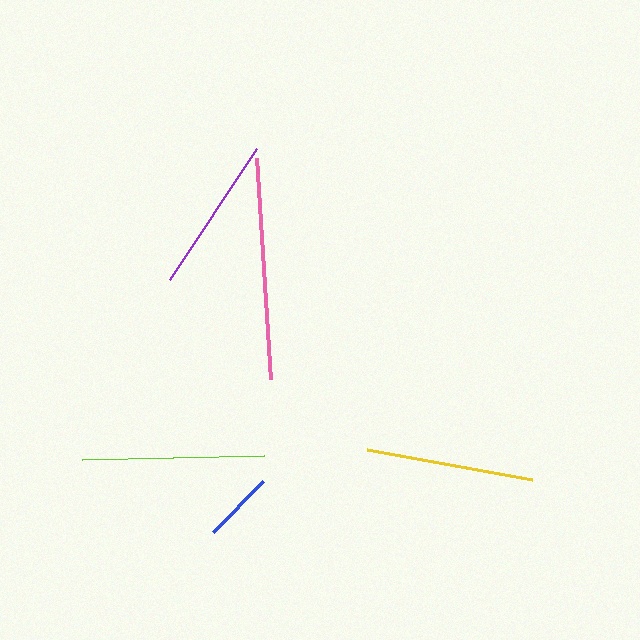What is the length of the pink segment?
The pink segment is approximately 222 pixels long.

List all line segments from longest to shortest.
From longest to shortest: pink, lime, yellow, purple, blue.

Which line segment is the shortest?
The blue line is the shortest at approximately 71 pixels.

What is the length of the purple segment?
The purple segment is approximately 158 pixels long.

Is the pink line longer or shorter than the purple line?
The pink line is longer than the purple line.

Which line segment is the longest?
The pink line is the longest at approximately 222 pixels.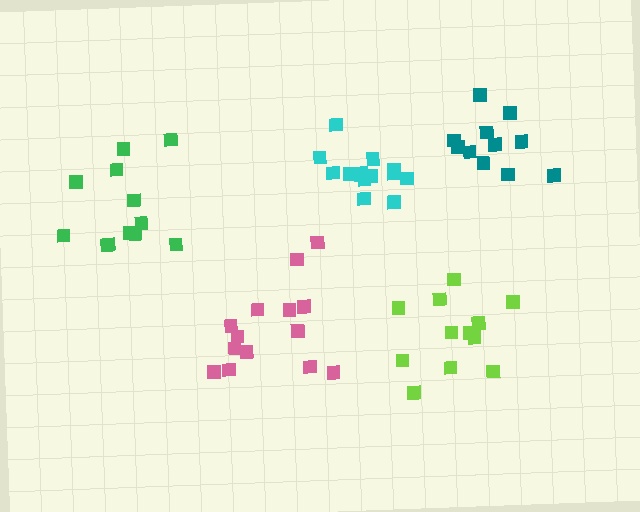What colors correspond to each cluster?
The clusters are colored: green, teal, cyan, pink, lime.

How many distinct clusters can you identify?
There are 5 distinct clusters.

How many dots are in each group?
Group 1: 12 dots, Group 2: 11 dots, Group 3: 14 dots, Group 4: 14 dots, Group 5: 12 dots (63 total).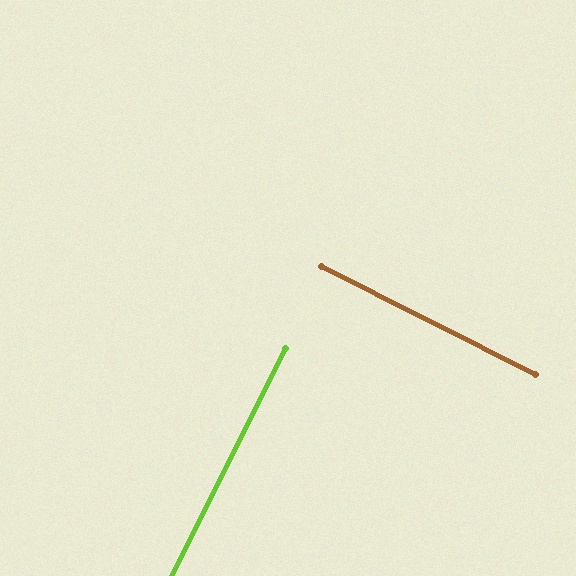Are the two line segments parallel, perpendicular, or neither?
Perpendicular — they meet at approximately 90°.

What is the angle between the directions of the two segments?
Approximately 90 degrees.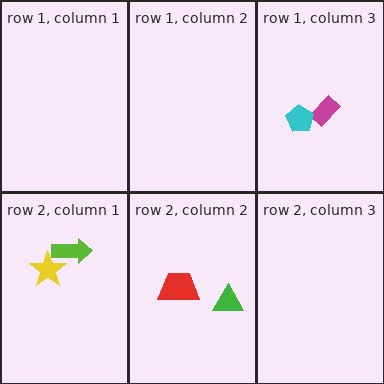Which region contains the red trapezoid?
The row 2, column 2 region.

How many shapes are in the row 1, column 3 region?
2.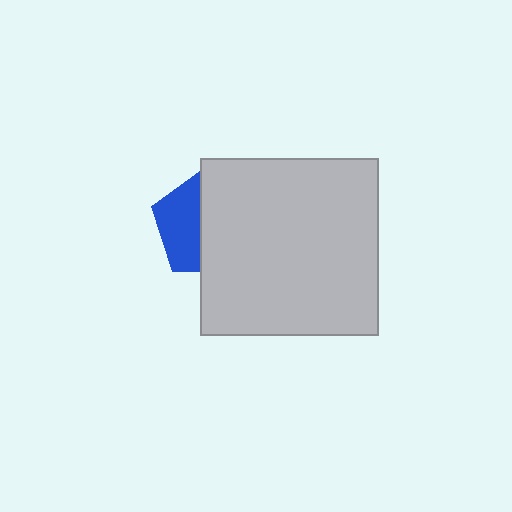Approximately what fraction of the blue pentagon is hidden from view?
Roughly 59% of the blue pentagon is hidden behind the light gray square.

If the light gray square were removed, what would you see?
You would see the complete blue pentagon.